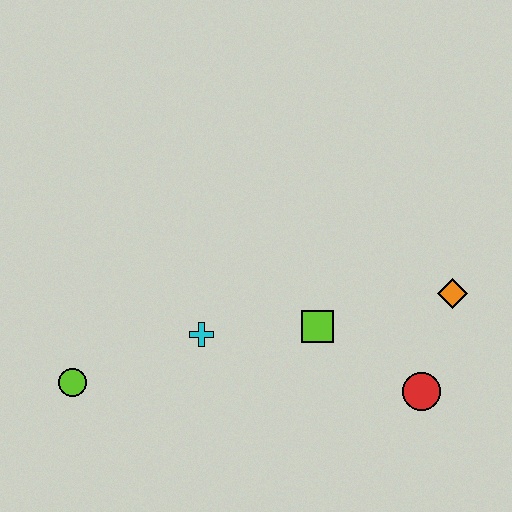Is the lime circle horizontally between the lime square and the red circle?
No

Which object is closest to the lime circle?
The cyan cross is closest to the lime circle.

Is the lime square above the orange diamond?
No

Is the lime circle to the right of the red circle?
No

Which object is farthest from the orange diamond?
The lime circle is farthest from the orange diamond.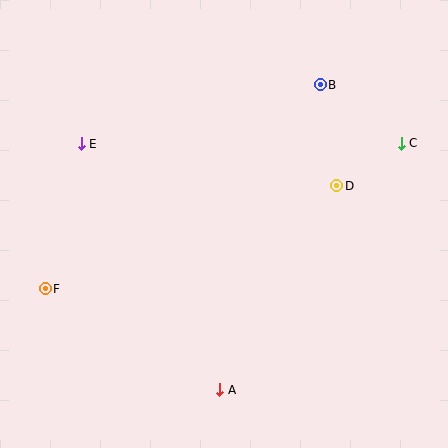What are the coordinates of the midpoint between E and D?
The midpoint between E and D is at (209, 165).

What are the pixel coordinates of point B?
Point B is at (320, 85).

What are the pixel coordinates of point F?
Point F is at (45, 289).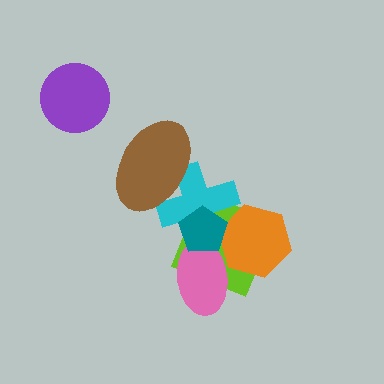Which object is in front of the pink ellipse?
The teal pentagon is in front of the pink ellipse.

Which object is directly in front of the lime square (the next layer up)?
The cyan cross is directly in front of the lime square.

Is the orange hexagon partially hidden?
Yes, it is partially covered by another shape.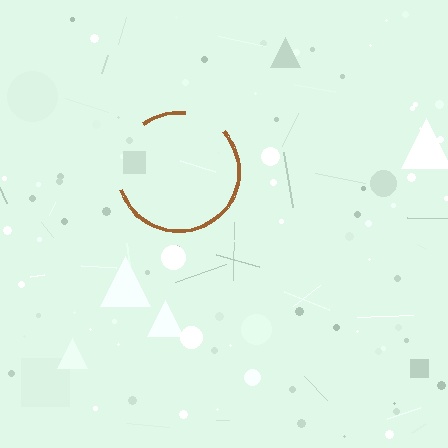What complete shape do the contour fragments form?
The contour fragments form a circle.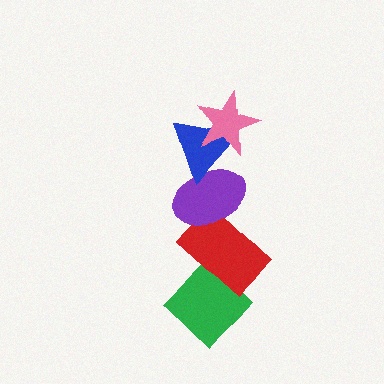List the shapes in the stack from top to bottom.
From top to bottom: the pink star, the blue triangle, the purple ellipse, the red rectangle, the green diamond.